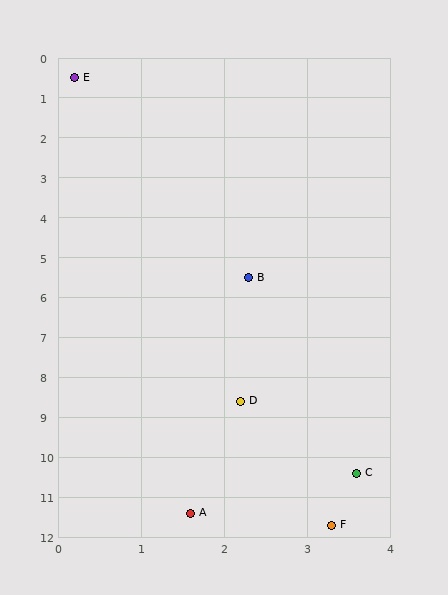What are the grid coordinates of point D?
Point D is at approximately (2.2, 8.6).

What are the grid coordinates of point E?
Point E is at approximately (0.2, 0.5).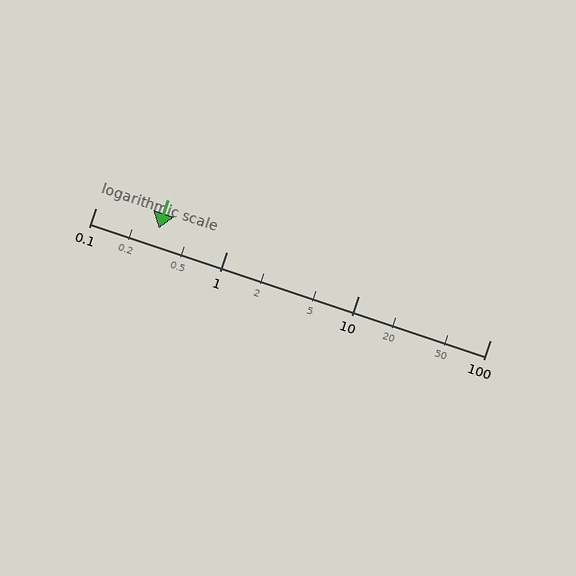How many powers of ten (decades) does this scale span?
The scale spans 3 decades, from 0.1 to 100.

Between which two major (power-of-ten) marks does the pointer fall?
The pointer is between 0.1 and 1.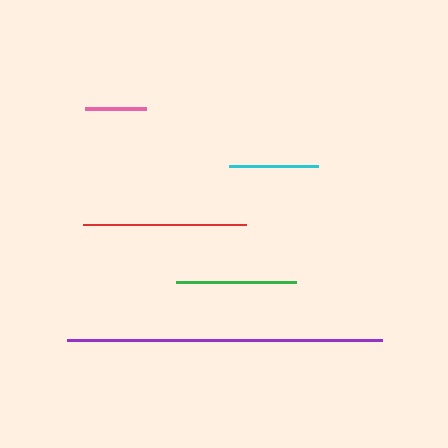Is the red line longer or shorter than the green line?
The red line is longer than the green line.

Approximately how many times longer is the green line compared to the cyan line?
The green line is approximately 1.4 times the length of the cyan line.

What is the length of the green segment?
The green segment is approximately 121 pixels long.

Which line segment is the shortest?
The pink line is the shortest at approximately 62 pixels.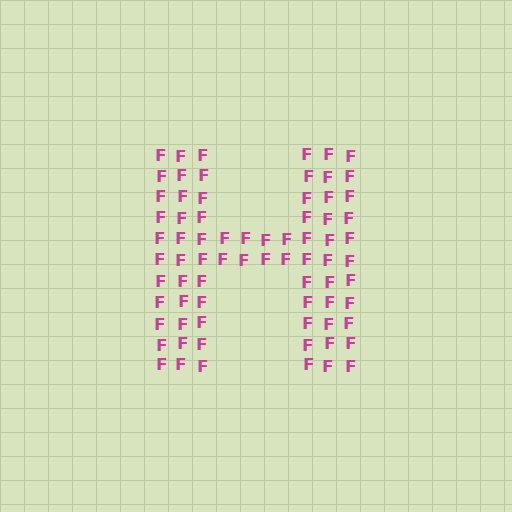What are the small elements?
The small elements are letter F's.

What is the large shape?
The large shape is the letter H.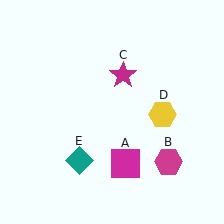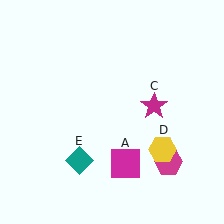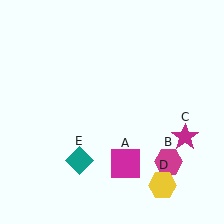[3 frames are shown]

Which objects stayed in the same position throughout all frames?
Magenta square (object A) and magenta hexagon (object B) and teal diamond (object E) remained stationary.